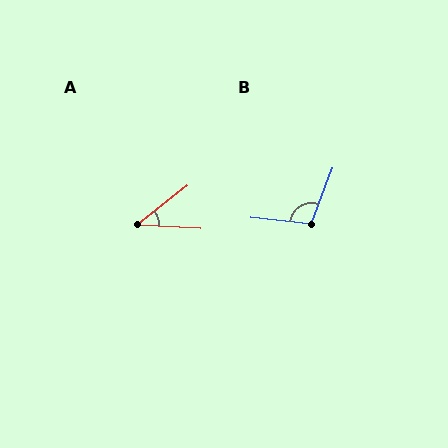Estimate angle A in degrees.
Approximately 41 degrees.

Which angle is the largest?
B, at approximately 105 degrees.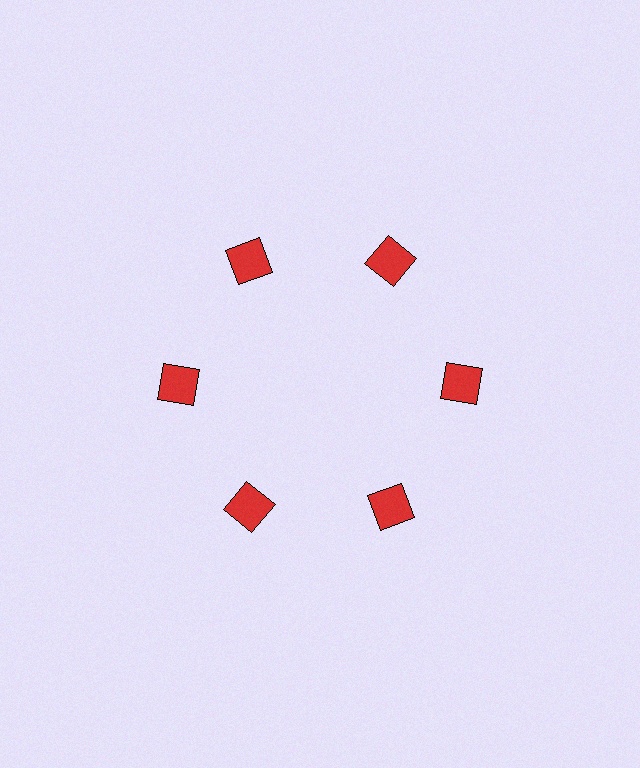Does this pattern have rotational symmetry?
Yes, this pattern has 6-fold rotational symmetry. It looks the same after rotating 60 degrees around the center.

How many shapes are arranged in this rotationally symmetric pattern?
There are 6 shapes, arranged in 6 groups of 1.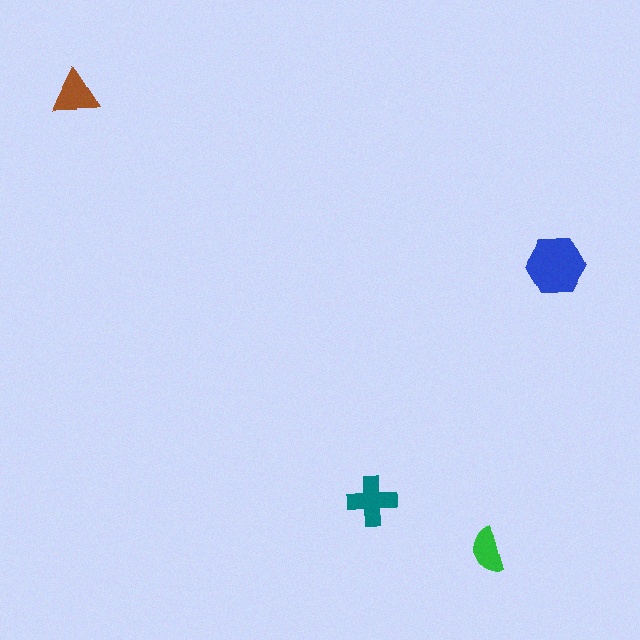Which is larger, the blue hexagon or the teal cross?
The blue hexagon.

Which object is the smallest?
The green semicircle.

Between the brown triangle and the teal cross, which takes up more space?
The teal cross.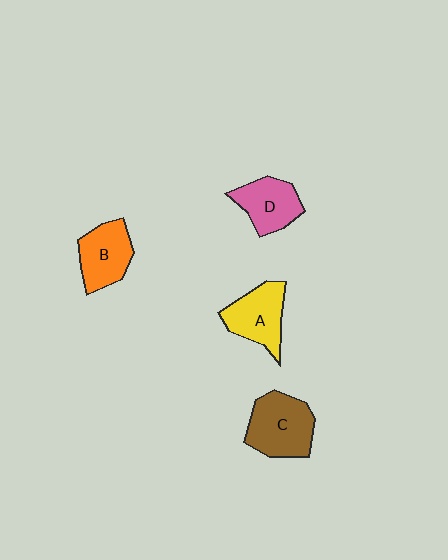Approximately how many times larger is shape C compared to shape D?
Approximately 1.3 times.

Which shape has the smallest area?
Shape D (pink).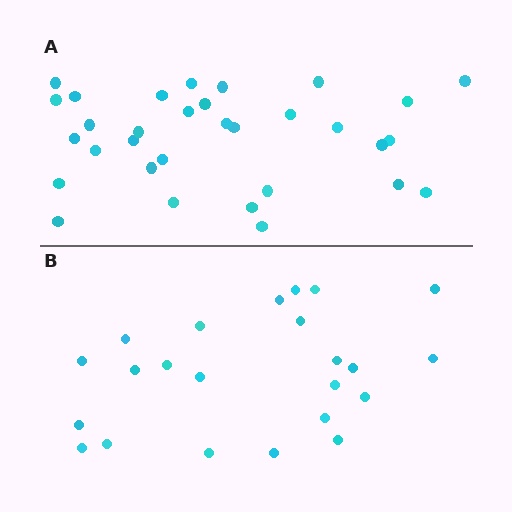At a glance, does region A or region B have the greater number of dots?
Region A (the top region) has more dots.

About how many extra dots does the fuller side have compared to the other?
Region A has roughly 8 or so more dots than region B.